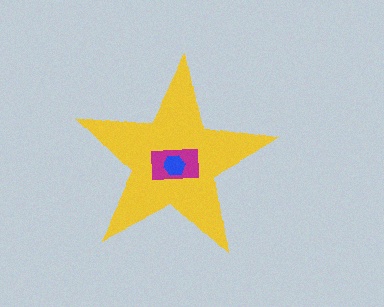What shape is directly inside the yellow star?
The magenta rectangle.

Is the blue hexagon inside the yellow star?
Yes.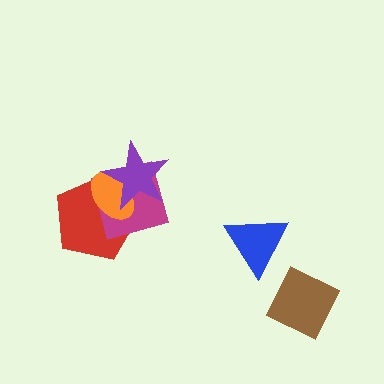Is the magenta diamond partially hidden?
Yes, it is partially covered by another shape.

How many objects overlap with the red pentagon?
3 objects overlap with the red pentagon.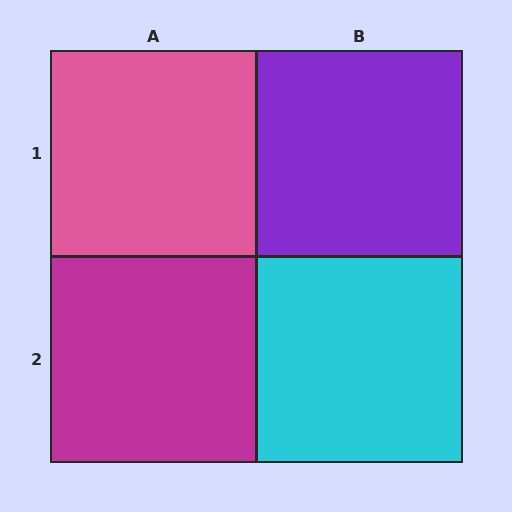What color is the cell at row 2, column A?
Magenta.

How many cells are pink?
1 cell is pink.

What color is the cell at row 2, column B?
Cyan.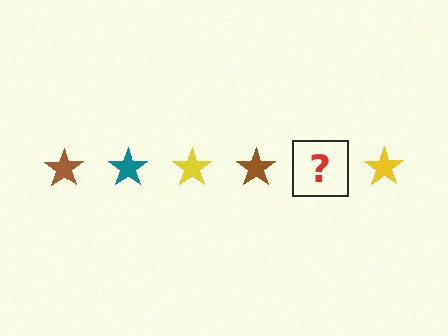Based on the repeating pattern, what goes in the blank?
The blank should be a teal star.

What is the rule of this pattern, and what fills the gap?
The rule is that the pattern cycles through brown, teal, yellow stars. The gap should be filled with a teal star.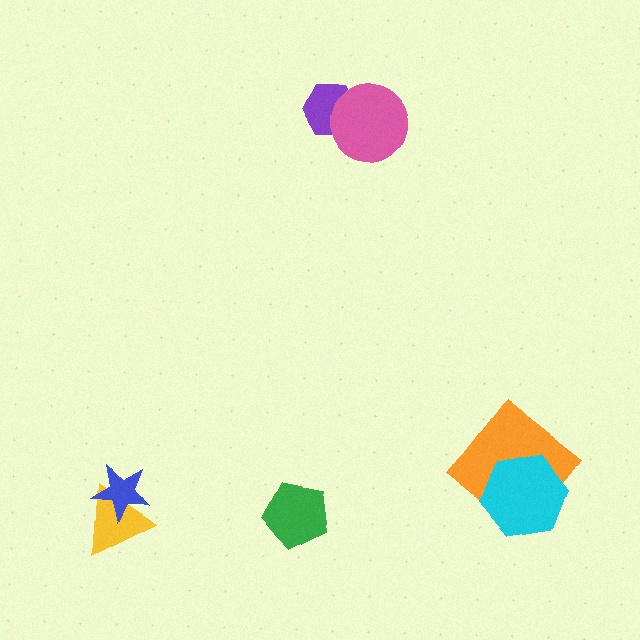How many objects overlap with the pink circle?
1 object overlaps with the pink circle.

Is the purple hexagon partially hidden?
Yes, it is partially covered by another shape.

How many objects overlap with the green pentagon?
0 objects overlap with the green pentagon.